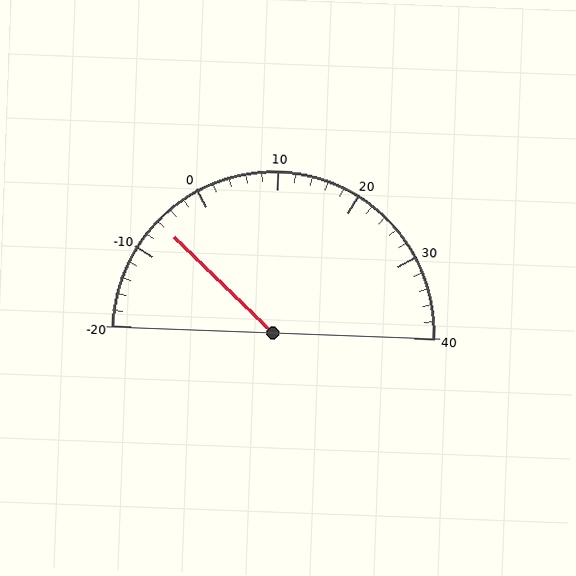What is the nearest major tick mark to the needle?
The nearest major tick mark is -10.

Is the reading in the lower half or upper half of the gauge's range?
The reading is in the lower half of the range (-20 to 40).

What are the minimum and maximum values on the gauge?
The gauge ranges from -20 to 40.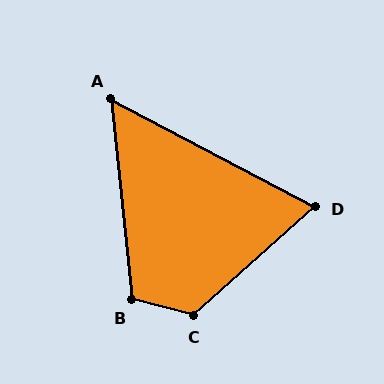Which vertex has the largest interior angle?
C, at approximately 124 degrees.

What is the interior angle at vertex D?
Approximately 70 degrees (acute).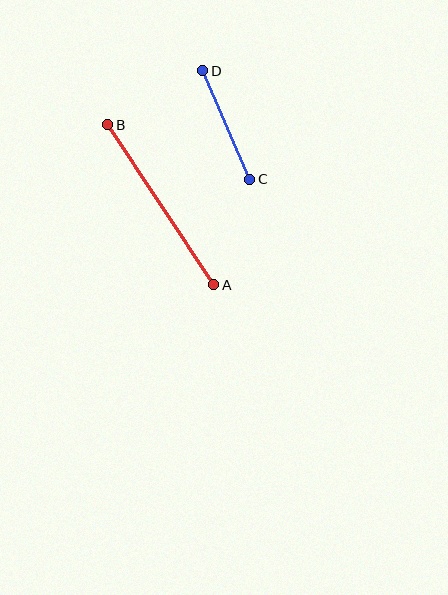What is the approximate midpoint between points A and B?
The midpoint is at approximately (161, 205) pixels.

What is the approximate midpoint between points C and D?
The midpoint is at approximately (226, 125) pixels.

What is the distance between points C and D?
The distance is approximately 118 pixels.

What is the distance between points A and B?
The distance is approximately 192 pixels.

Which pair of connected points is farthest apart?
Points A and B are farthest apart.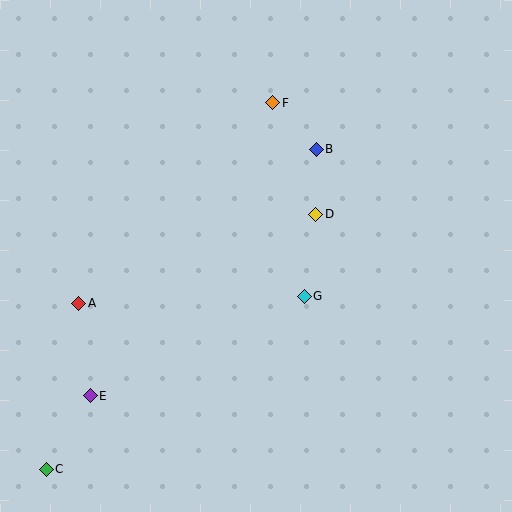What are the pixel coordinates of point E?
Point E is at (90, 396).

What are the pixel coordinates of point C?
Point C is at (46, 469).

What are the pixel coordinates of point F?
Point F is at (272, 103).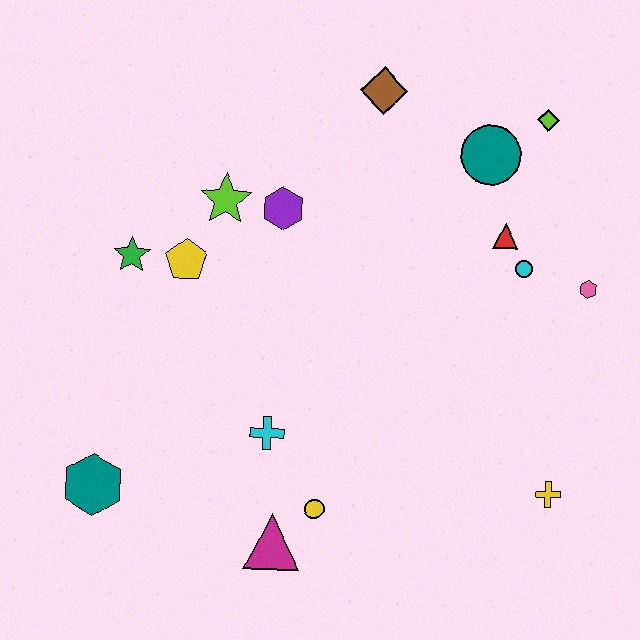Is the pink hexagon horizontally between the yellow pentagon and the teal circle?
No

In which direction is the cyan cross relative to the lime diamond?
The cyan cross is below the lime diamond.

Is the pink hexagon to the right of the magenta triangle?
Yes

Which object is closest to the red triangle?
The cyan circle is closest to the red triangle.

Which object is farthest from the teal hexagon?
The lime diamond is farthest from the teal hexagon.